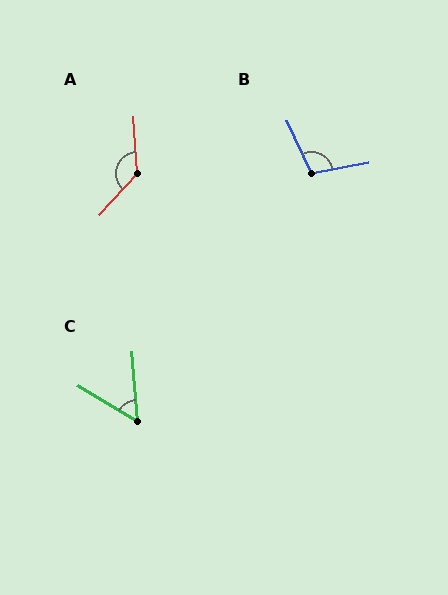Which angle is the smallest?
C, at approximately 54 degrees.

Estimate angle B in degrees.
Approximately 104 degrees.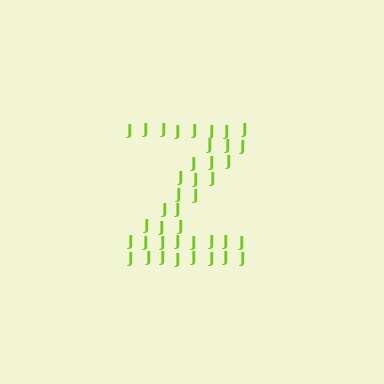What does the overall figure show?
The overall figure shows the letter Z.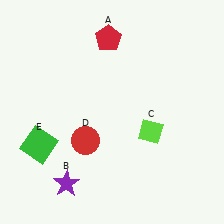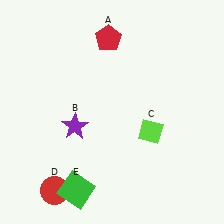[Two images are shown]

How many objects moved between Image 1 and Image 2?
3 objects moved between the two images.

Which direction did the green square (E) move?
The green square (E) moved down.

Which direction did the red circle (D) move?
The red circle (D) moved down.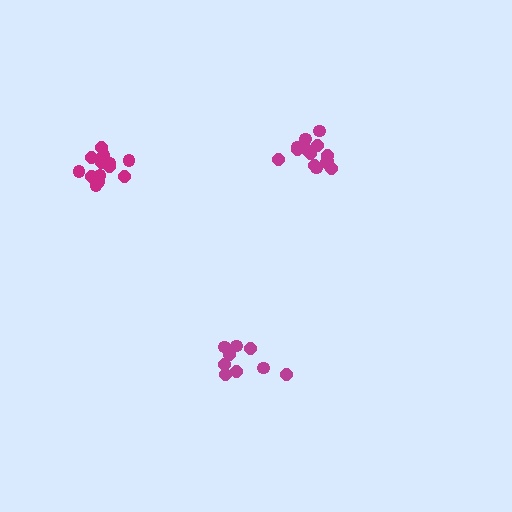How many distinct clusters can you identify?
There are 3 distinct clusters.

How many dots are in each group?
Group 1: 14 dots, Group 2: 14 dots, Group 3: 9 dots (37 total).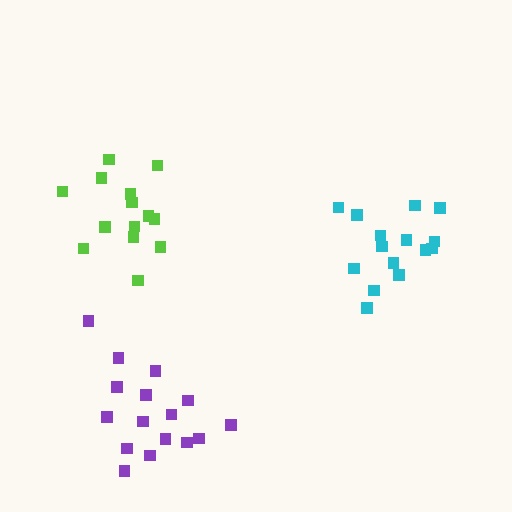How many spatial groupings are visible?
There are 3 spatial groupings.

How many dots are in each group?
Group 1: 14 dots, Group 2: 15 dots, Group 3: 16 dots (45 total).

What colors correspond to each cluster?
The clusters are colored: lime, cyan, purple.